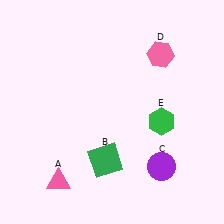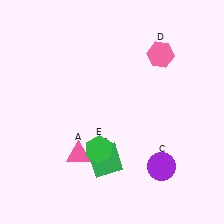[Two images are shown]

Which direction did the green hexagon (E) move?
The green hexagon (E) moved left.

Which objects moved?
The objects that moved are: the pink triangle (A), the green hexagon (E).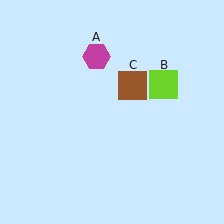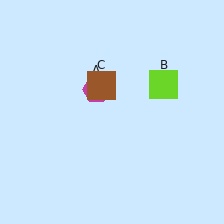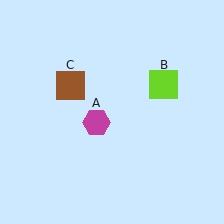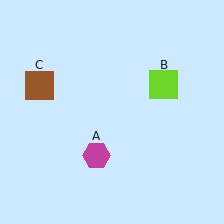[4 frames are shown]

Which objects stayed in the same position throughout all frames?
Lime square (object B) remained stationary.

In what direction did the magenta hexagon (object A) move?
The magenta hexagon (object A) moved down.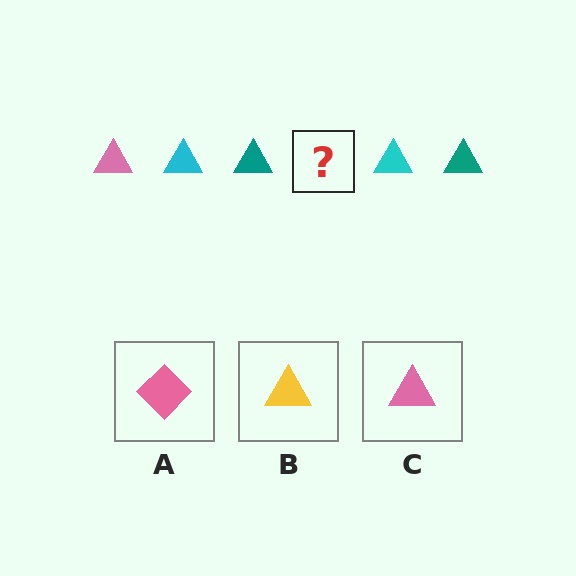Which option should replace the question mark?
Option C.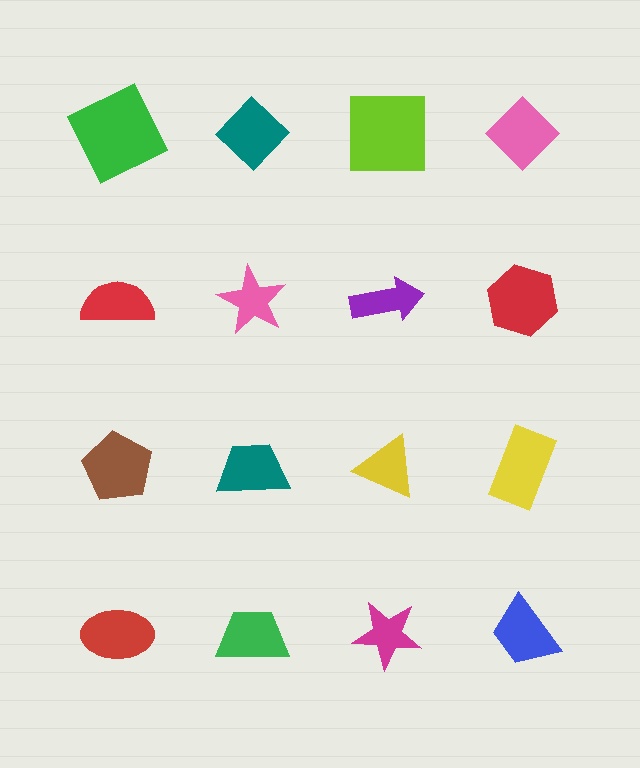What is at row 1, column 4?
A pink diamond.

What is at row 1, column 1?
A green square.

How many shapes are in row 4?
4 shapes.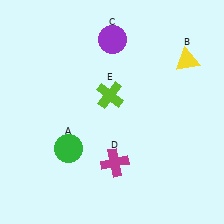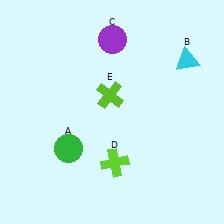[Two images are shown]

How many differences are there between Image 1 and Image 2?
There are 2 differences between the two images.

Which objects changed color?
B changed from yellow to cyan. D changed from magenta to lime.